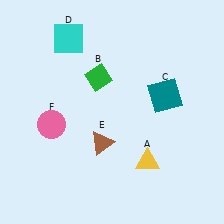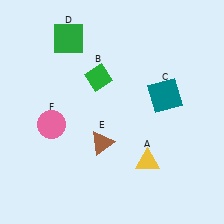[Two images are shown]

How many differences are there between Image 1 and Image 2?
There is 1 difference between the two images.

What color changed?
The square (D) changed from cyan in Image 1 to green in Image 2.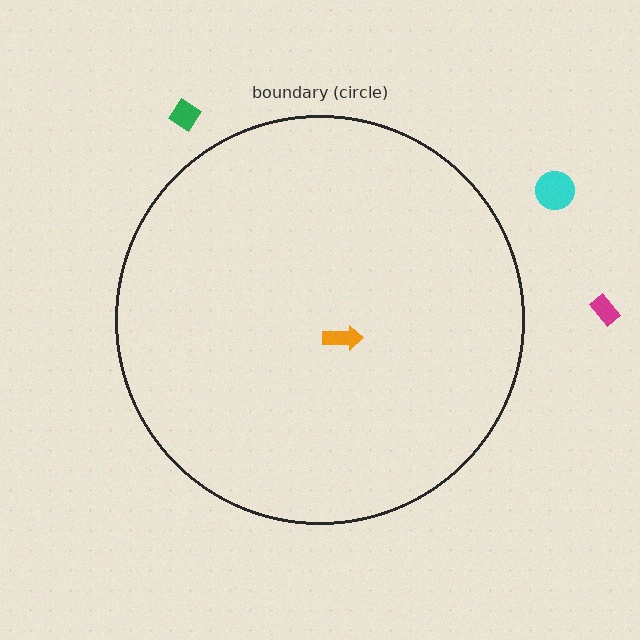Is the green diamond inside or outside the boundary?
Outside.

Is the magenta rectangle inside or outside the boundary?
Outside.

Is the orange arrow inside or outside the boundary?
Inside.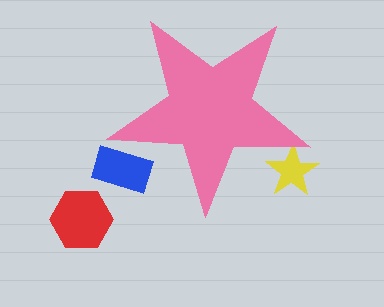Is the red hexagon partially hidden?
No, the red hexagon is fully visible.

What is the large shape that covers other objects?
A pink star.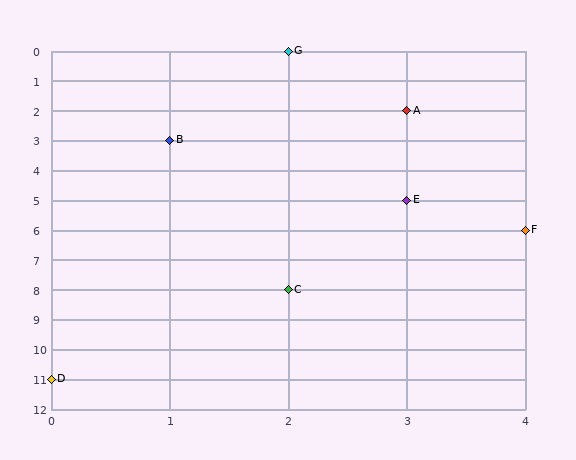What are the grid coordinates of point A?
Point A is at grid coordinates (3, 2).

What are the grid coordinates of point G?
Point G is at grid coordinates (2, 0).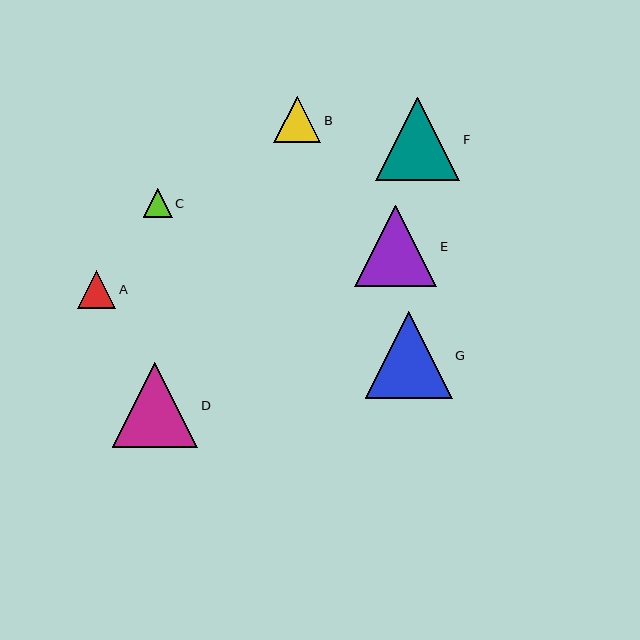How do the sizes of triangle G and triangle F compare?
Triangle G and triangle F are approximately the same size.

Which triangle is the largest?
Triangle G is the largest with a size of approximately 87 pixels.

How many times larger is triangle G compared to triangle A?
Triangle G is approximately 2.3 times the size of triangle A.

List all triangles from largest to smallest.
From largest to smallest: G, D, F, E, B, A, C.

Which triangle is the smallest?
Triangle C is the smallest with a size of approximately 29 pixels.